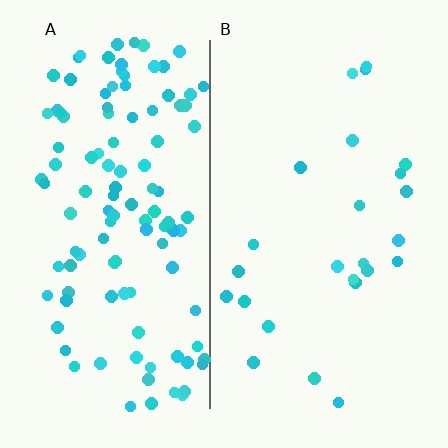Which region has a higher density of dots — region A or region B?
A (the left).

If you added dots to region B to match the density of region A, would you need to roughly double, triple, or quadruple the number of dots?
Approximately quadruple.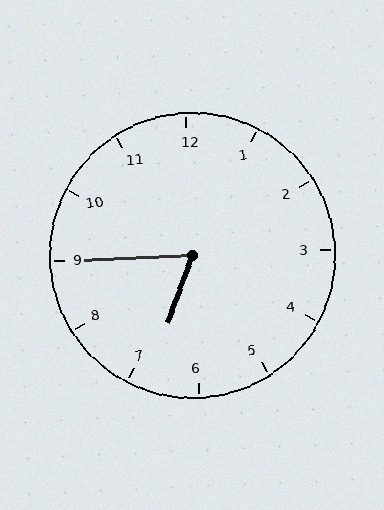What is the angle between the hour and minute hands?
Approximately 68 degrees.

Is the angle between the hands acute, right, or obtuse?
It is acute.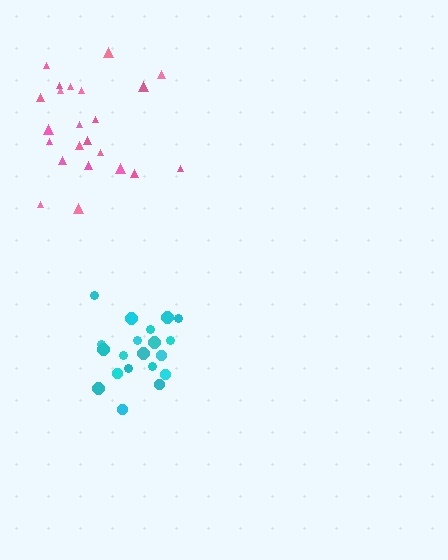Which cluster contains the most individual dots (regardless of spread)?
Pink (23).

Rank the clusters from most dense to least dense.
cyan, pink.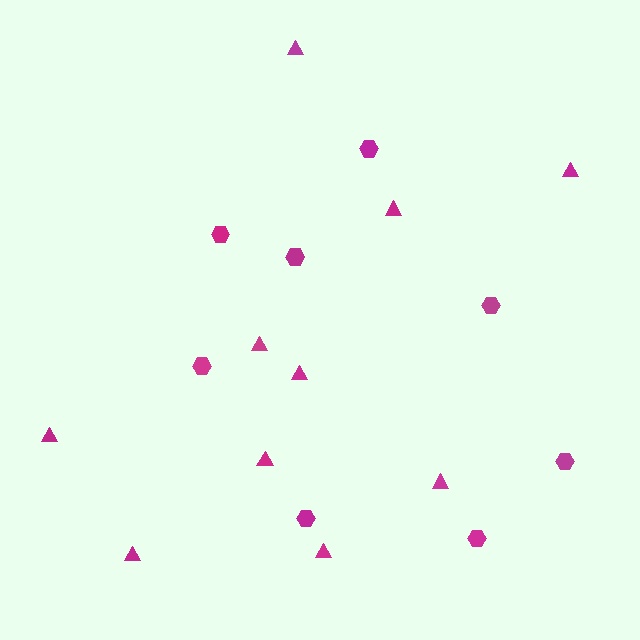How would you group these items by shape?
There are 2 groups: one group of triangles (10) and one group of hexagons (8).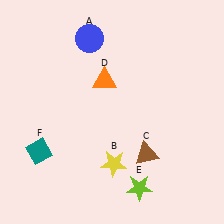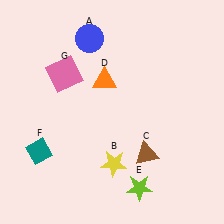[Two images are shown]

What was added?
A pink square (G) was added in Image 2.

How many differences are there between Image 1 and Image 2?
There is 1 difference between the two images.